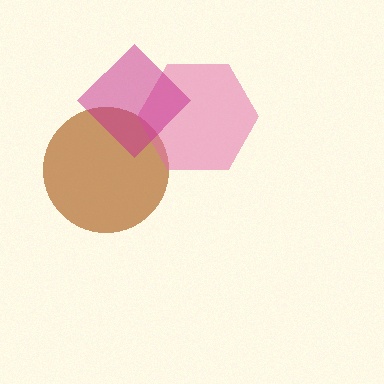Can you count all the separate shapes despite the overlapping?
Yes, there are 3 separate shapes.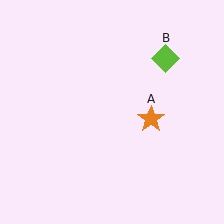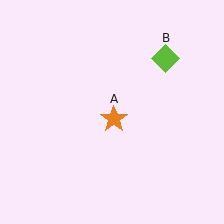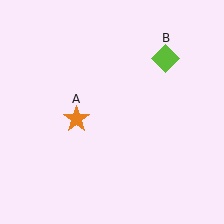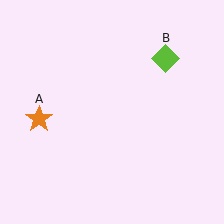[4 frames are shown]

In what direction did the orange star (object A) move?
The orange star (object A) moved left.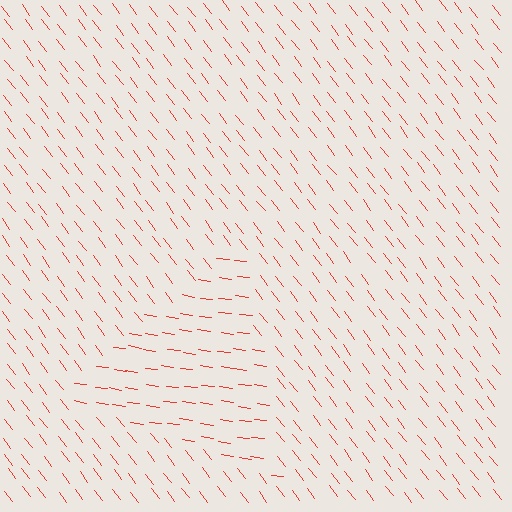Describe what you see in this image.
The image is filled with small red line segments. A triangle region in the image has lines oriented differently from the surrounding lines, creating a visible texture boundary.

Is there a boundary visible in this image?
Yes, there is a texture boundary formed by a change in line orientation.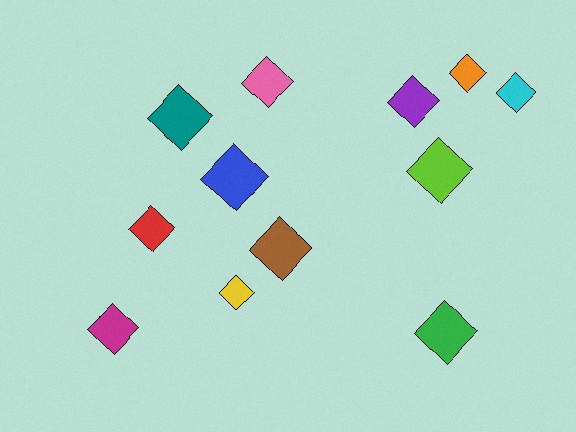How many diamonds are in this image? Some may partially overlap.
There are 12 diamonds.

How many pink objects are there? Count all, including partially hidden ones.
There is 1 pink object.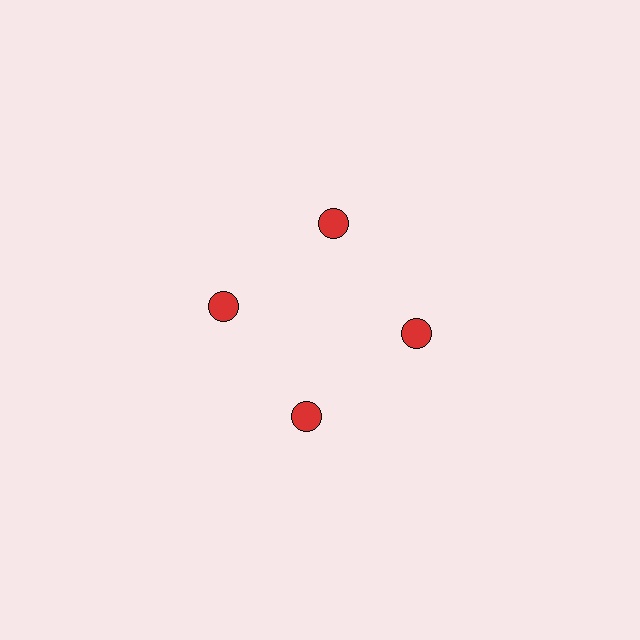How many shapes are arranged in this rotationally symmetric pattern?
There are 4 shapes, arranged in 4 groups of 1.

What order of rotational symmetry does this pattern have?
This pattern has 4-fold rotational symmetry.